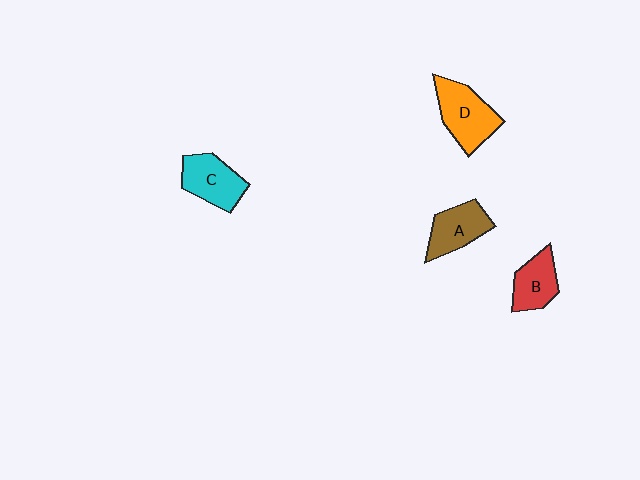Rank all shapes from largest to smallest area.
From largest to smallest: D (orange), C (cyan), A (brown), B (red).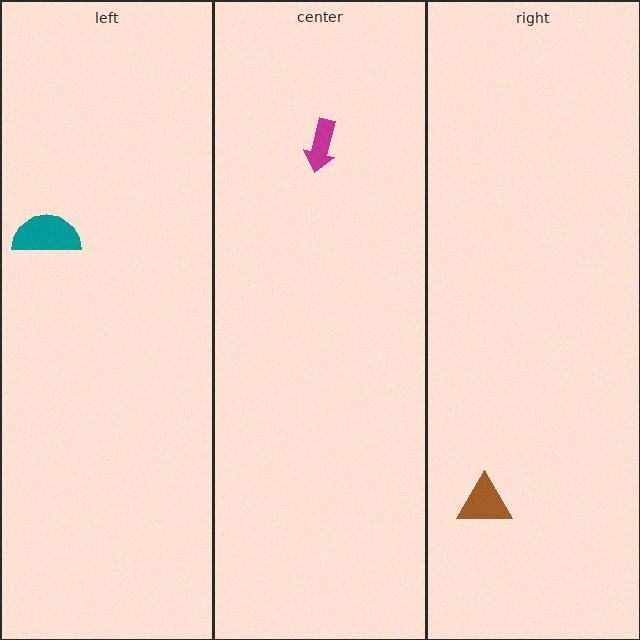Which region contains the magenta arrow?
The center region.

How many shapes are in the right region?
1.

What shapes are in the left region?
The teal semicircle.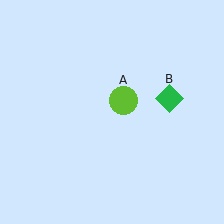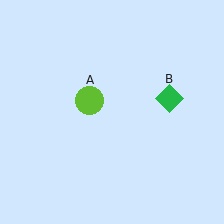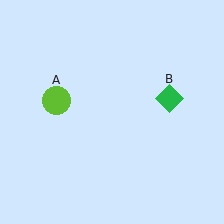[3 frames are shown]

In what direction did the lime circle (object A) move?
The lime circle (object A) moved left.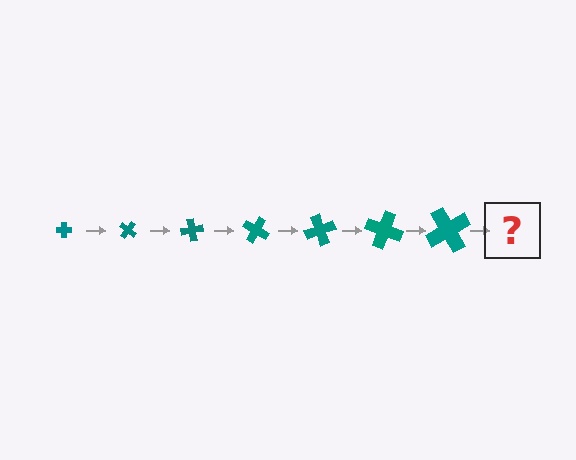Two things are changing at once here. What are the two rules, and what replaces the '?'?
The two rules are that the cross grows larger each step and it rotates 40 degrees each step. The '?' should be a cross, larger than the previous one and rotated 280 degrees from the start.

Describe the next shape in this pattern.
It should be a cross, larger than the previous one and rotated 280 degrees from the start.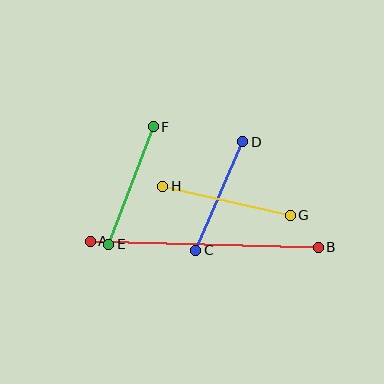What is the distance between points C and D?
The distance is approximately 118 pixels.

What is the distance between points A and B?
The distance is approximately 228 pixels.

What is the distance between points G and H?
The distance is approximately 131 pixels.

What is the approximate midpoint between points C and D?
The midpoint is at approximately (219, 196) pixels.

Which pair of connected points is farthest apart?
Points A and B are farthest apart.